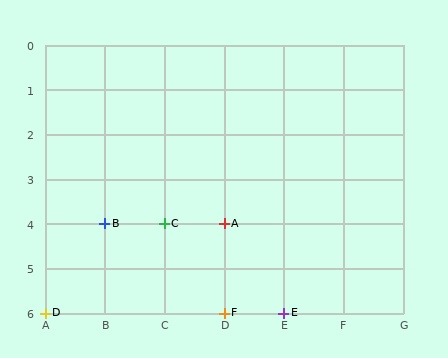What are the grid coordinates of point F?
Point F is at grid coordinates (D, 6).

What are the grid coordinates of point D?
Point D is at grid coordinates (A, 6).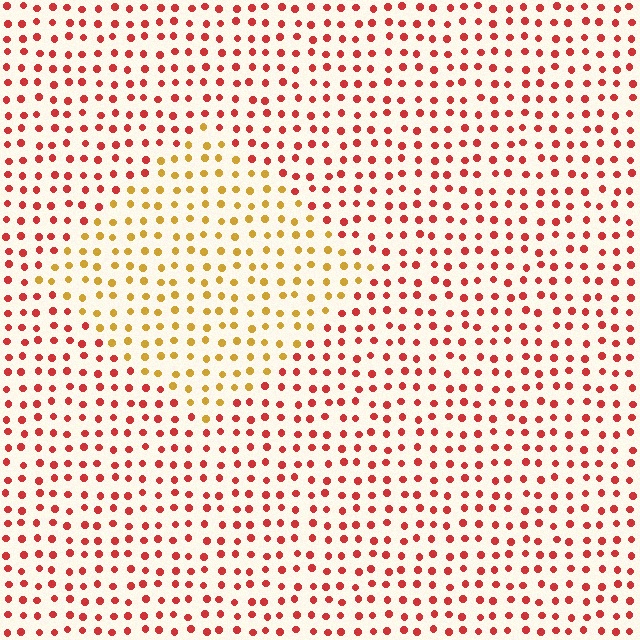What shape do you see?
I see a diamond.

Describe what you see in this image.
The image is filled with small red elements in a uniform arrangement. A diamond-shaped region is visible where the elements are tinted to a slightly different hue, forming a subtle color boundary.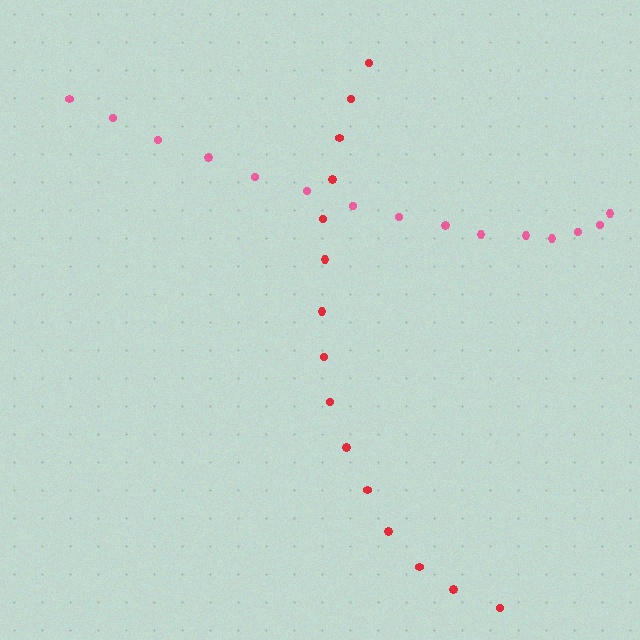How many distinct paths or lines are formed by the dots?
There are 2 distinct paths.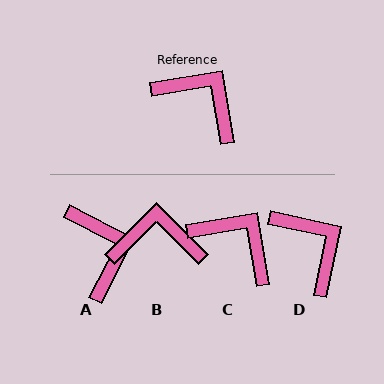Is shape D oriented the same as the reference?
No, it is off by about 22 degrees.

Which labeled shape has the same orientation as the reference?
C.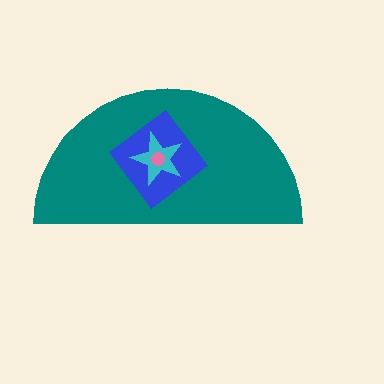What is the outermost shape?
The teal semicircle.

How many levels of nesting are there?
4.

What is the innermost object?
The pink circle.